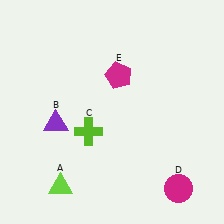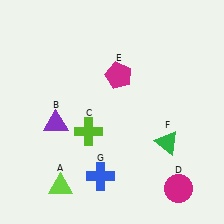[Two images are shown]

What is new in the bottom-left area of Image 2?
A blue cross (G) was added in the bottom-left area of Image 2.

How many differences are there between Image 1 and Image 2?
There are 2 differences between the two images.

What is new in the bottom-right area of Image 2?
A green triangle (F) was added in the bottom-right area of Image 2.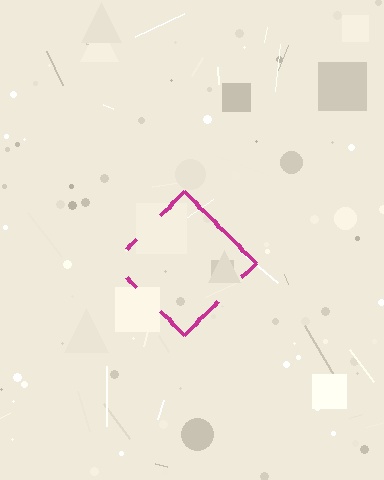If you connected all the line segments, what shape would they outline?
They would outline a diamond.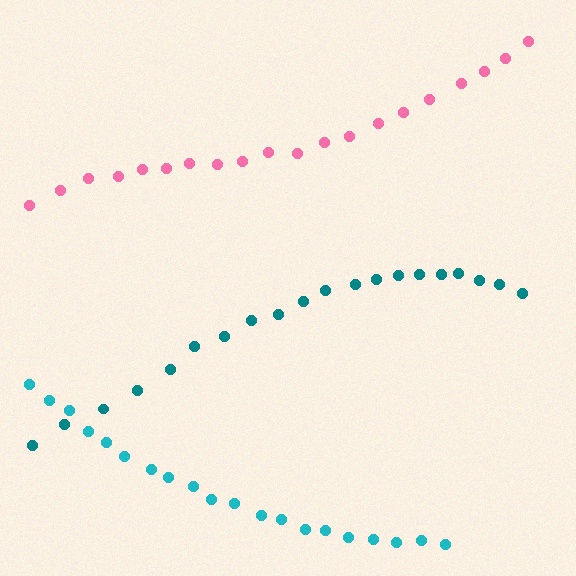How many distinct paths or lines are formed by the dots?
There are 3 distinct paths.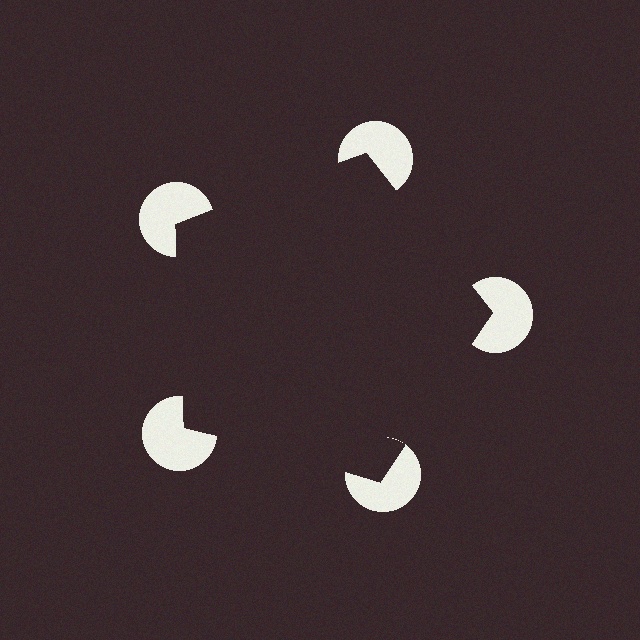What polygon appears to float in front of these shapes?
An illusory pentagon — its edges are inferred from the aligned wedge cuts in the pac-man discs, not physically drawn.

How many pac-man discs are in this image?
There are 5 — one at each vertex of the illusory pentagon.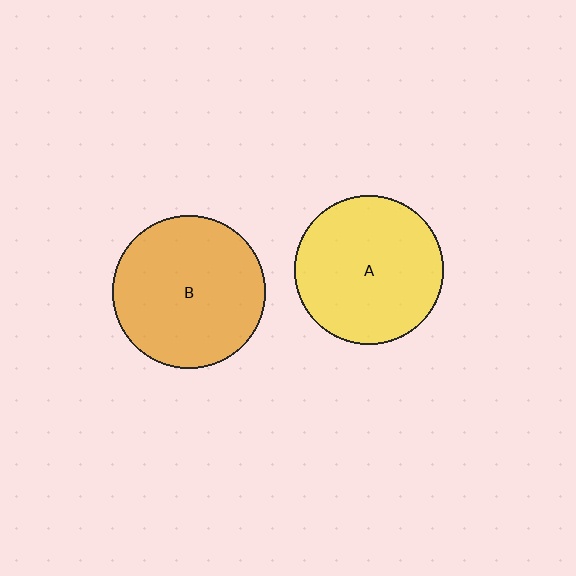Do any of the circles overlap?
No, none of the circles overlap.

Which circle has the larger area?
Circle B (orange).